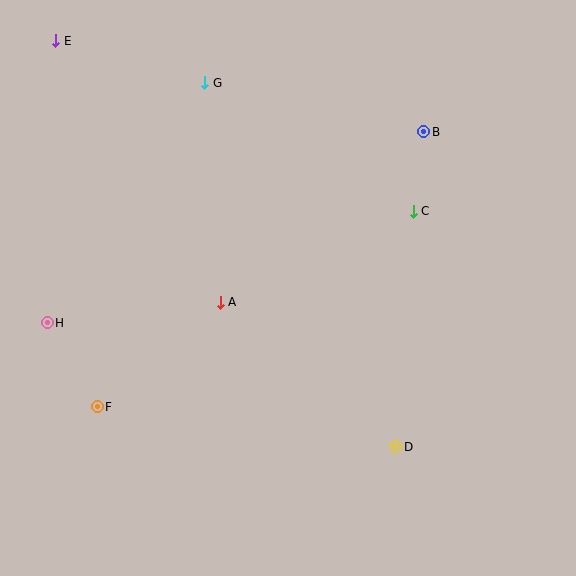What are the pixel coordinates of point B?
Point B is at (424, 132).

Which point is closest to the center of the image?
Point A at (220, 302) is closest to the center.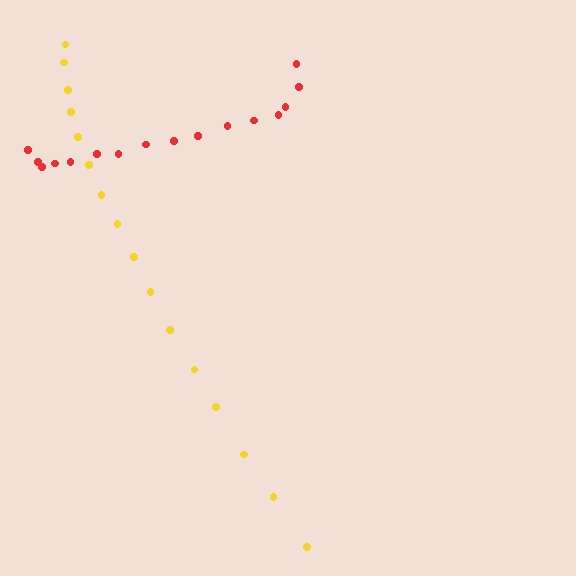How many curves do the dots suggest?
There are 2 distinct paths.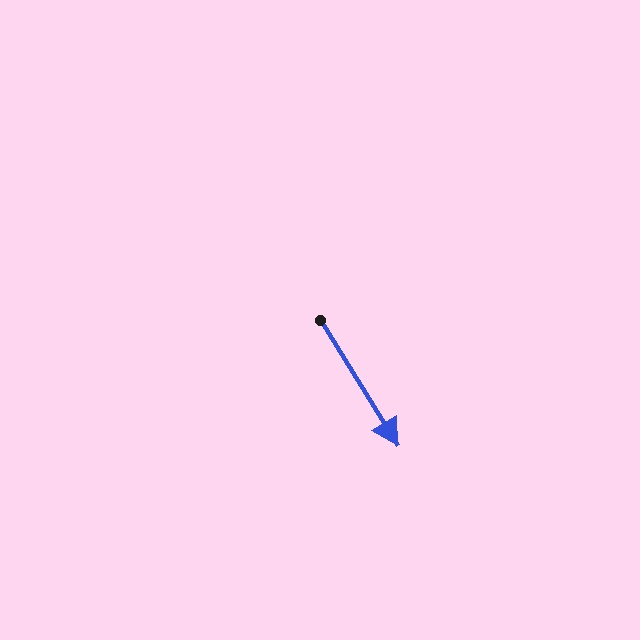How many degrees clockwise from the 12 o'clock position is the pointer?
Approximately 148 degrees.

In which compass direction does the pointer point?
Southeast.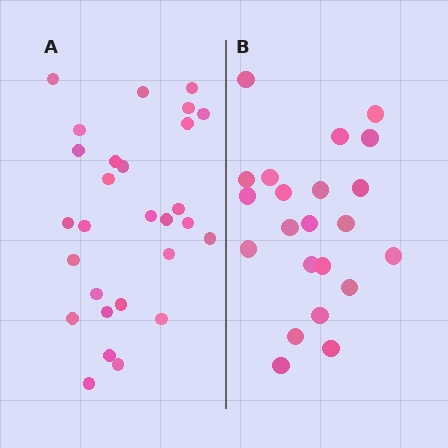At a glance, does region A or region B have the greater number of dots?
Region A (the left region) has more dots.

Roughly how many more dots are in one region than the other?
Region A has about 6 more dots than region B.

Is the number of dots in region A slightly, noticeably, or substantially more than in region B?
Region A has noticeably more, but not dramatically so. The ratio is roughly 1.3 to 1.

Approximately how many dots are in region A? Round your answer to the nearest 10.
About 30 dots. (The exact count is 28, which rounds to 30.)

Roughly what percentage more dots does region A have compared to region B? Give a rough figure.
About 25% more.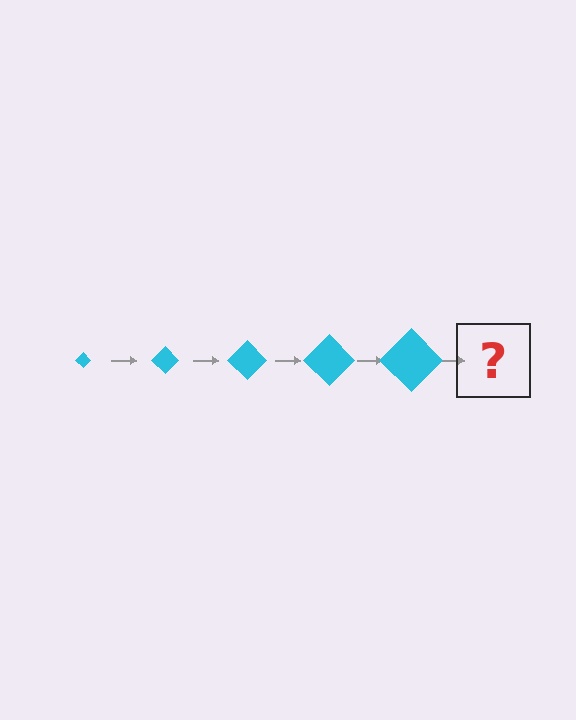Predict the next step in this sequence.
The next step is a cyan diamond, larger than the previous one.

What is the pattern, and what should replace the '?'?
The pattern is that the diamond gets progressively larger each step. The '?' should be a cyan diamond, larger than the previous one.